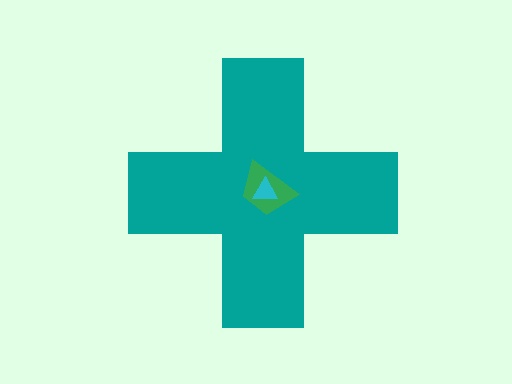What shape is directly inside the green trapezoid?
The cyan triangle.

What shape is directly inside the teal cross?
The green trapezoid.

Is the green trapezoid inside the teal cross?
Yes.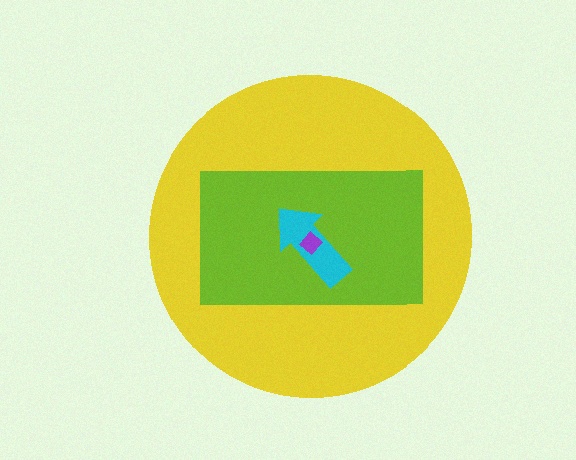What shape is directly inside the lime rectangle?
The cyan arrow.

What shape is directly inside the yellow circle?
The lime rectangle.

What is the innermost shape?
The purple diamond.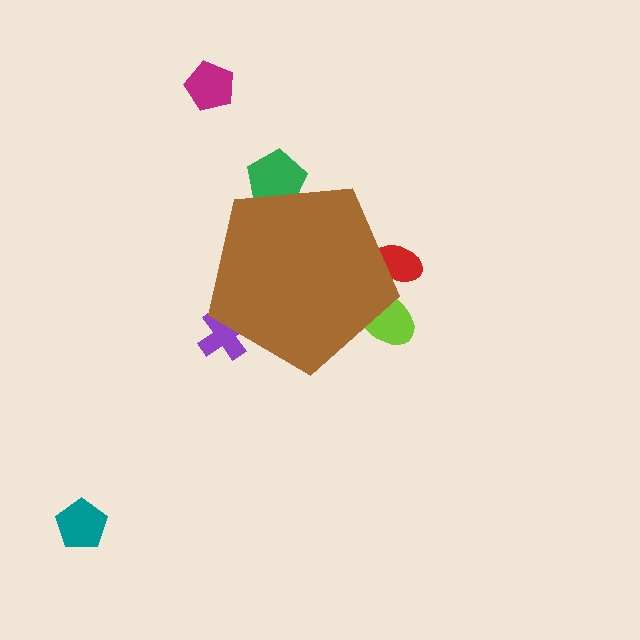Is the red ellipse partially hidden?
Yes, the red ellipse is partially hidden behind the brown pentagon.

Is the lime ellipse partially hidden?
Yes, the lime ellipse is partially hidden behind the brown pentagon.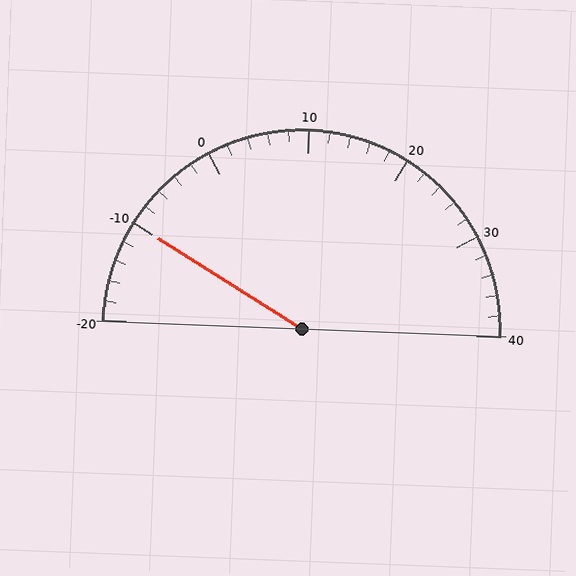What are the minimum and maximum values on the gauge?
The gauge ranges from -20 to 40.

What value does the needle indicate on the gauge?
The needle indicates approximately -10.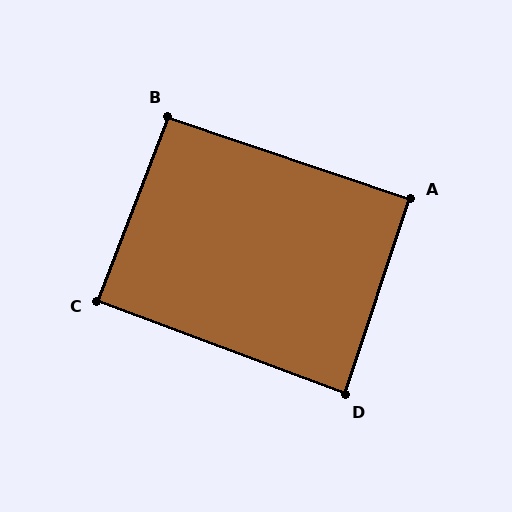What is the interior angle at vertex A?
Approximately 90 degrees (approximately right).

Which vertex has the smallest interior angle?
D, at approximately 88 degrees.